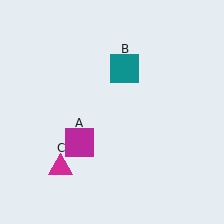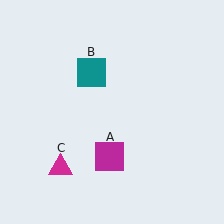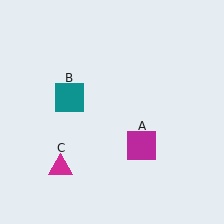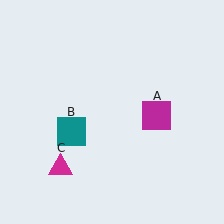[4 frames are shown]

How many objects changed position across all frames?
2 objects changed position: magenta square (object A), teal square (object B).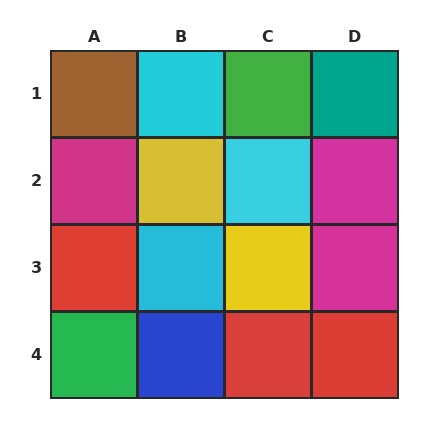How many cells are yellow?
2 cells are yellow.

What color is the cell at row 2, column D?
Magenta.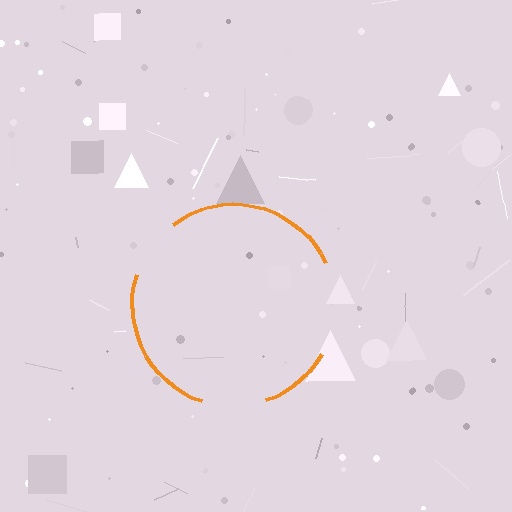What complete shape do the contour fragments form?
The contour fragments form a circle.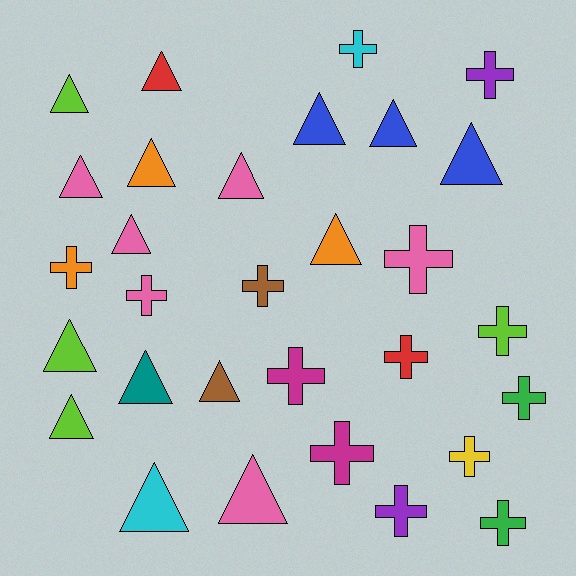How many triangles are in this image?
There are 16 triangles.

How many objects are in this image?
There are 30 objects.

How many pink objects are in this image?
There are 6 pink objects.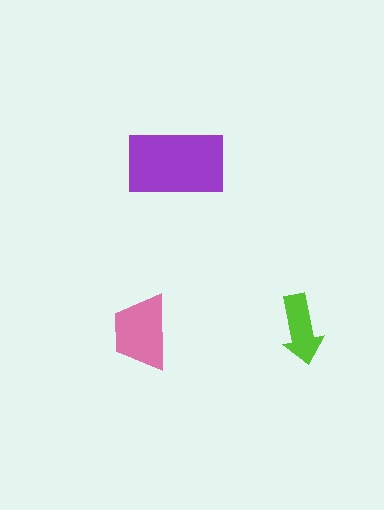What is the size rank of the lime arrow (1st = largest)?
3rd.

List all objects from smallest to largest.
The lime arrow, the pink trapezoid, the purple rectangle.